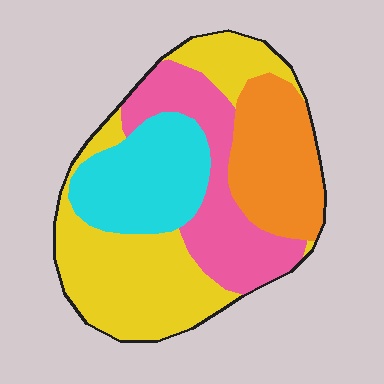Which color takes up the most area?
Yellow, at roughly 35%.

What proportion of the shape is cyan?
Cyan covers about 20% of the shape.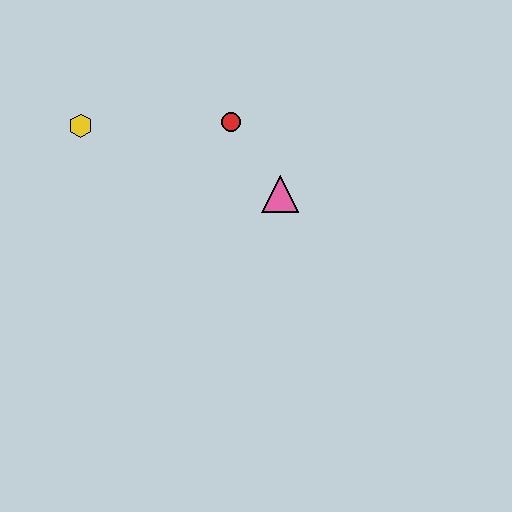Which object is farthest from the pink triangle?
The yellow hexagon is farthest from the pink triangle.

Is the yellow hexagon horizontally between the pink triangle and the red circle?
No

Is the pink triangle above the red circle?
No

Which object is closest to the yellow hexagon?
The red circle is closest to the yellow hexagon.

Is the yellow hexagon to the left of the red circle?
Yes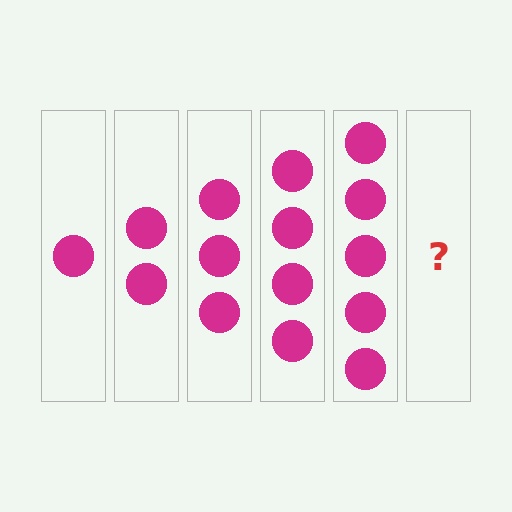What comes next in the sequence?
The next element should be 6 circles.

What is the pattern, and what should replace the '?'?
The pattern is that each step adds one more circle. The '?' should be 6 circles.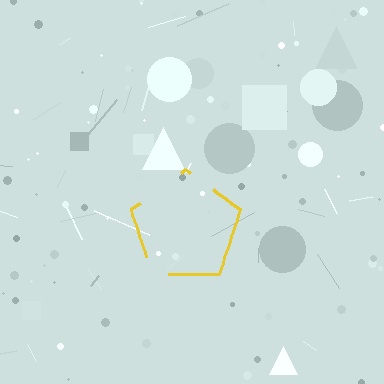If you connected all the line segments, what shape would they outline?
They would outline a pentagon.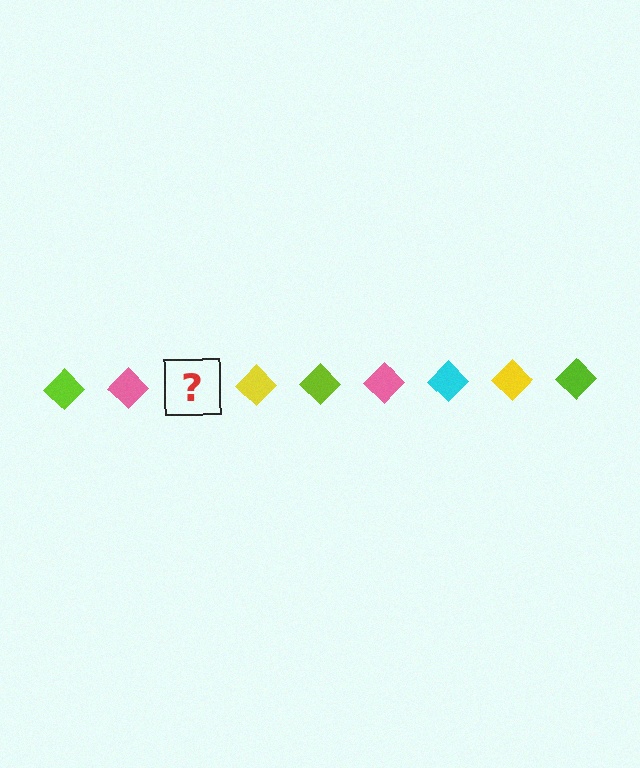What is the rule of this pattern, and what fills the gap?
The rule is that the pattern cycles through lime, pink, cyan, yellow diamonds. The gap should be filled with a cyan diamond.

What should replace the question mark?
The question mark should be replaced with a cyan diamond.